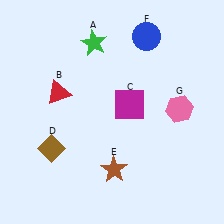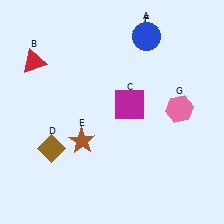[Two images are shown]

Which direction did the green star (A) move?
The green star (A) moved right.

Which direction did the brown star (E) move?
The brown star (E) moved left.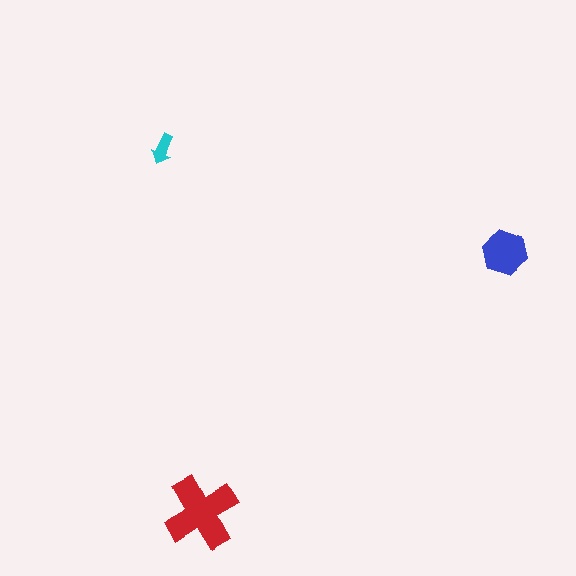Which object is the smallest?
The cyan arrow.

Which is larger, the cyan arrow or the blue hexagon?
The blue hexagon.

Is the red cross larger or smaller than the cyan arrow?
Larger.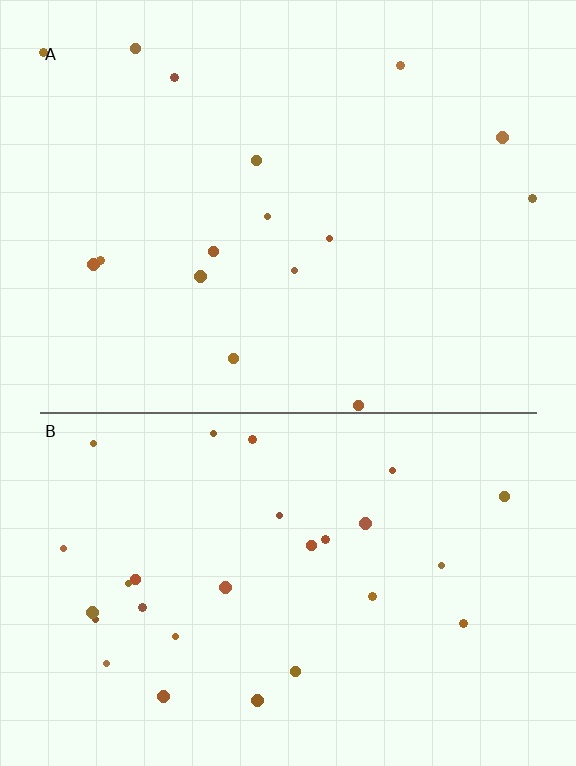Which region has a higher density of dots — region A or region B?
B (the bottom).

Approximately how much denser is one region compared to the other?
Approximately 1.8× — region B over region A.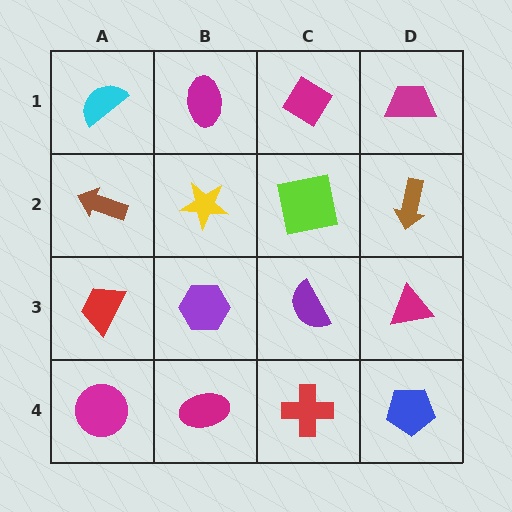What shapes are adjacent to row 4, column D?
A magenta triangle (row 3, column D), a red cross (row 4, column C).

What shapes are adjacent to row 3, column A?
A brown arrow (row 2, column A), a magenta circle (row 4, column A), a purple hexagon (row 3, column B).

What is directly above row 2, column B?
A magenta ellipse.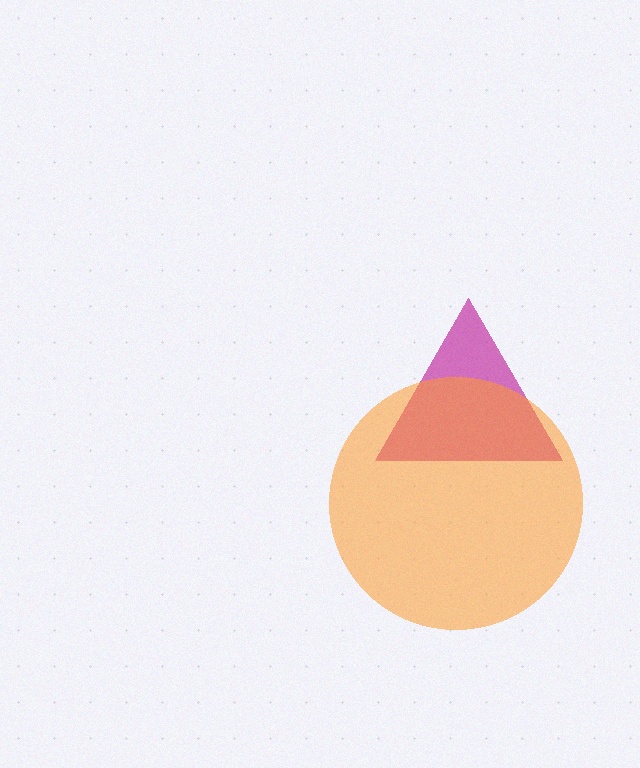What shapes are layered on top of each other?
The layered shapes are: a magenta triangle, an orange circle.